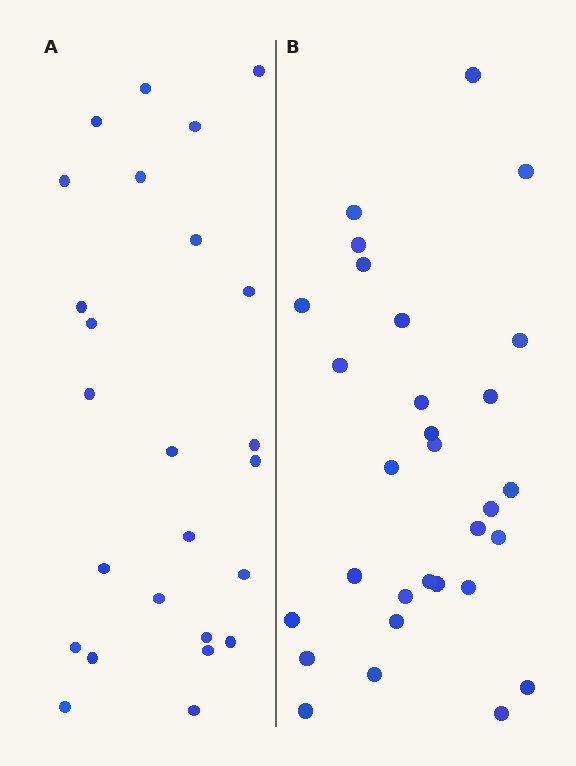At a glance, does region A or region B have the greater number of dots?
Region B (the right region) has more dots.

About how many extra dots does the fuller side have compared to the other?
Region B has about 5 more dots than region A.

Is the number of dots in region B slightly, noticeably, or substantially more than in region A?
Region B has only slightly more — the two regions are fairly close. The ratio is roughly 1.2 to 1.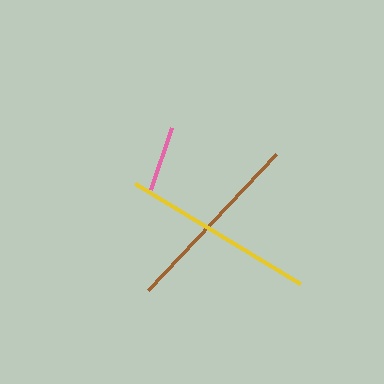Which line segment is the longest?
The yellow line is the longest at approximately 192 pixels.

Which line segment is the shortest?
The pink line is the shortest at approximately 65 pixels.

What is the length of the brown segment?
The brown segment is approximately 187 pixels long.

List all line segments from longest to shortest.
From longest to shortest: yellow, brown, pink.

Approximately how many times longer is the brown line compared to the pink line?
The brown line is approximately 2.9 times the length of the pink line.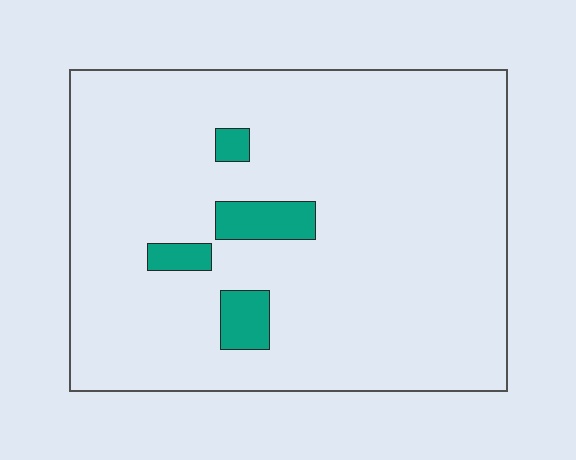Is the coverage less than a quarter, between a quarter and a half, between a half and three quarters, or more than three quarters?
Less than a quarter.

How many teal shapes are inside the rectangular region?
4.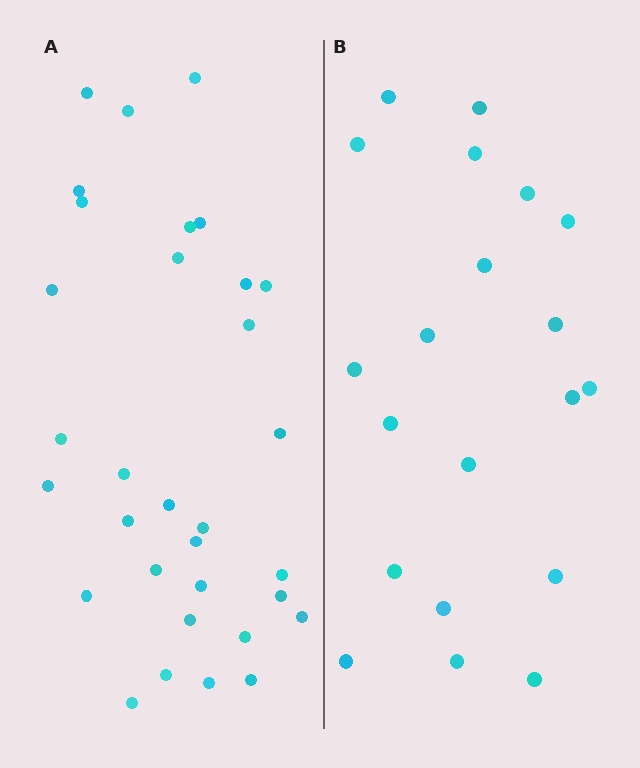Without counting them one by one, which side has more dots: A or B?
Region A (the left region) has more dots.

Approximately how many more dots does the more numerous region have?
Region A has roughly 12 or so more dots than region B.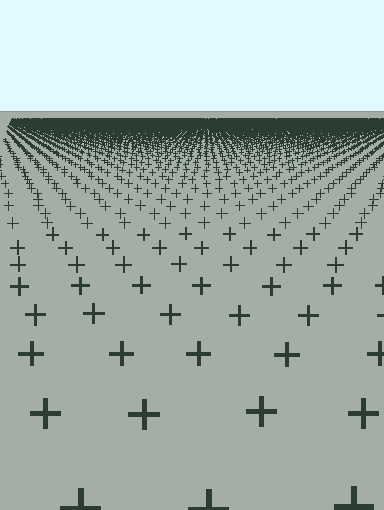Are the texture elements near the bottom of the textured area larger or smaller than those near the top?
Larger. Near the bottom, elements are closer to the viewer and appear at a bigger on-screen size.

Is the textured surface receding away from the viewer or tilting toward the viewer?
The surface is receding away from the viewer. Texture elements get smaller and denser toward the top.